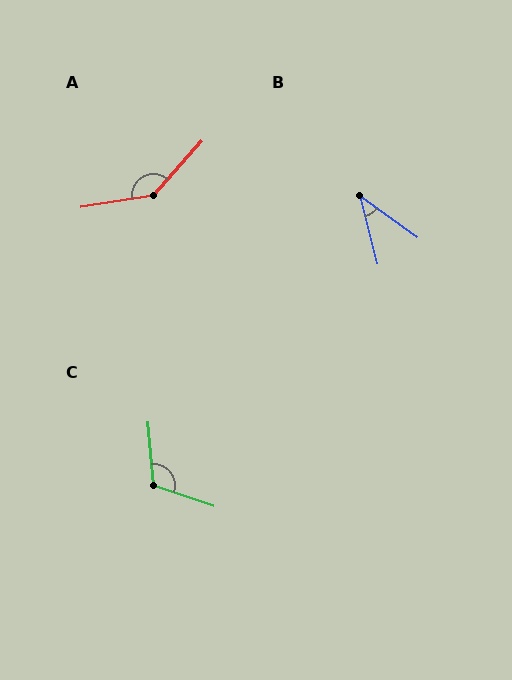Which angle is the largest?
A, at approximately 141 degrees.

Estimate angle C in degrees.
Approximately 114 degrees.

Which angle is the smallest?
B, at approximately 39 degrees.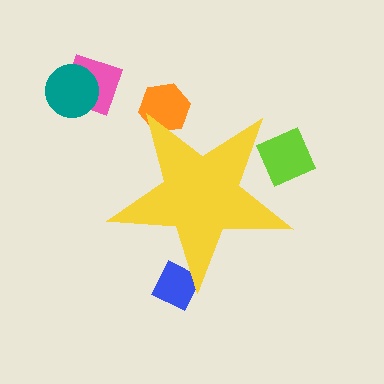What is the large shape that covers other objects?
A yellow star.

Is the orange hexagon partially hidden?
Yes, the orange hexagon is partially hidden behind the yellow star.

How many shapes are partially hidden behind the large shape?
3 shapes are partially hidden.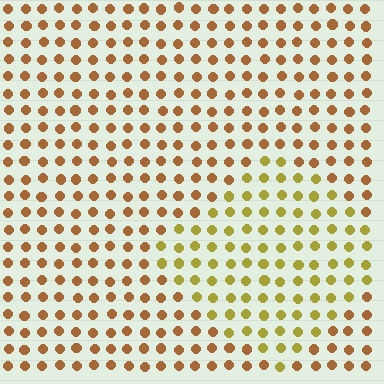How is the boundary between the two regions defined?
The boundary is defined purely by a slight shift in hue (about 31 degrees). Spacing, size, and orientation are identical on both sides.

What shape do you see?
I see a diamond.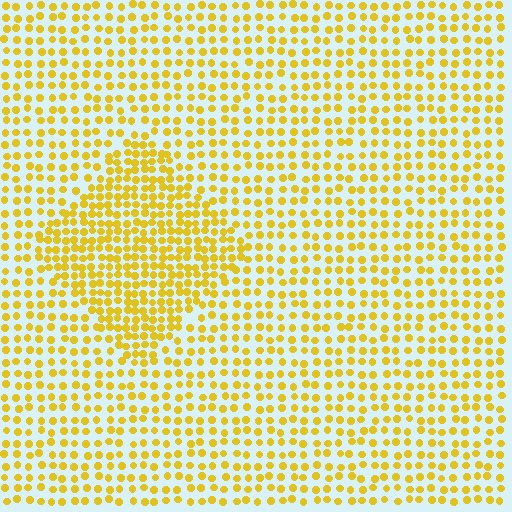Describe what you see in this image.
The image contains small yellow elements arranged at two different densities. A diamond-shaped region is visible where the elements are more densely packed than the surrounding area.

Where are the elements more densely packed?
The elements are more densely packed inside the diamond boundary.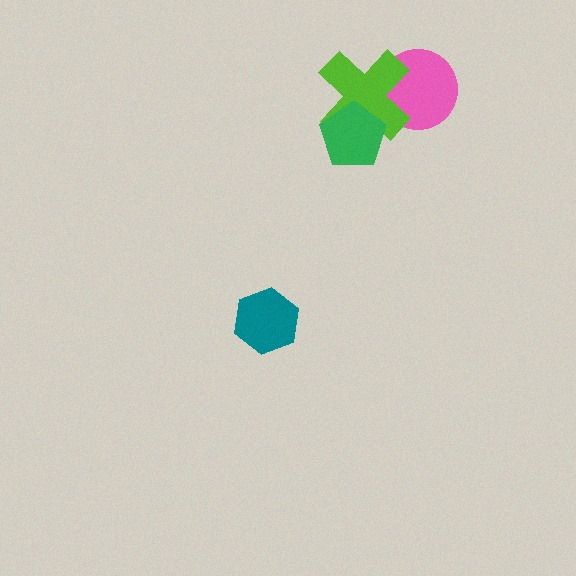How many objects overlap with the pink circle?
1 object overlaps with the pink circle.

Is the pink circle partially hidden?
Yes, it is partially covered by another shape.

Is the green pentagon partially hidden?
No, no other shape covers it.